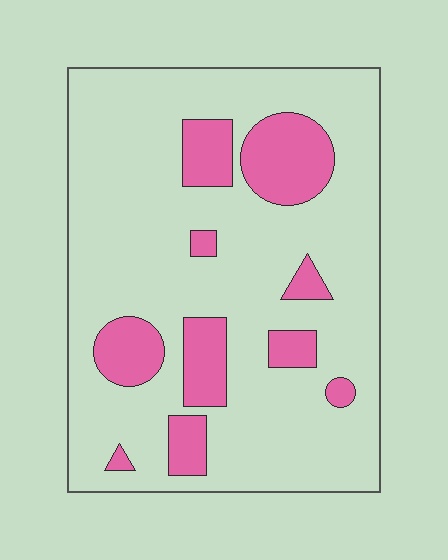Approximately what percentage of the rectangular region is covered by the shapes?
Approximately 20%.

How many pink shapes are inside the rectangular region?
10.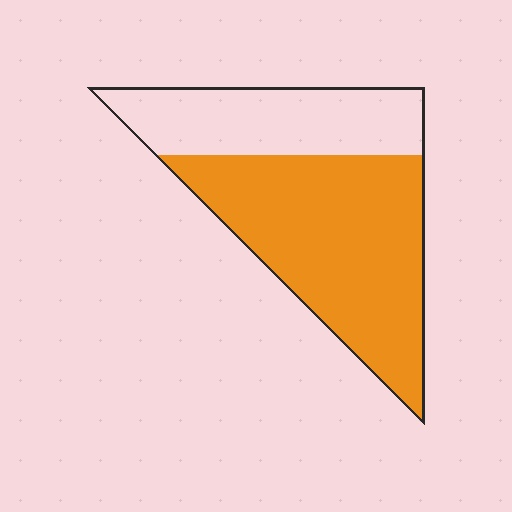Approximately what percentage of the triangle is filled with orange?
Approximately 65%.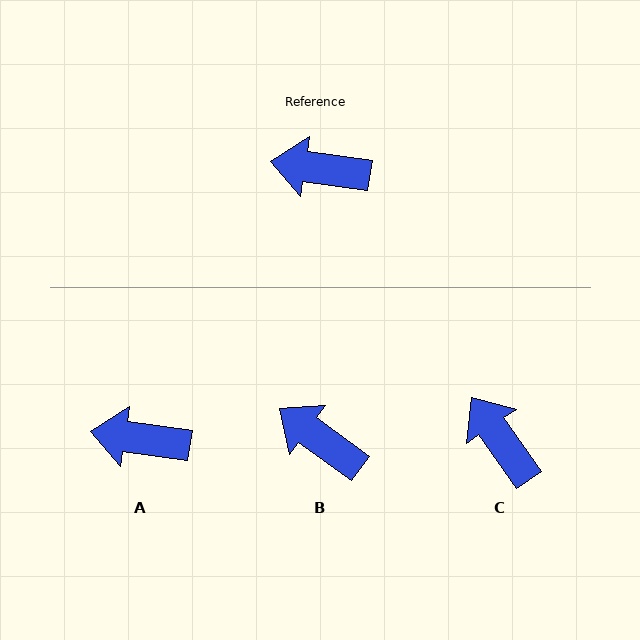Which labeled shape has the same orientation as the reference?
A.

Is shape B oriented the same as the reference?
No, it is off by about 28 degrees.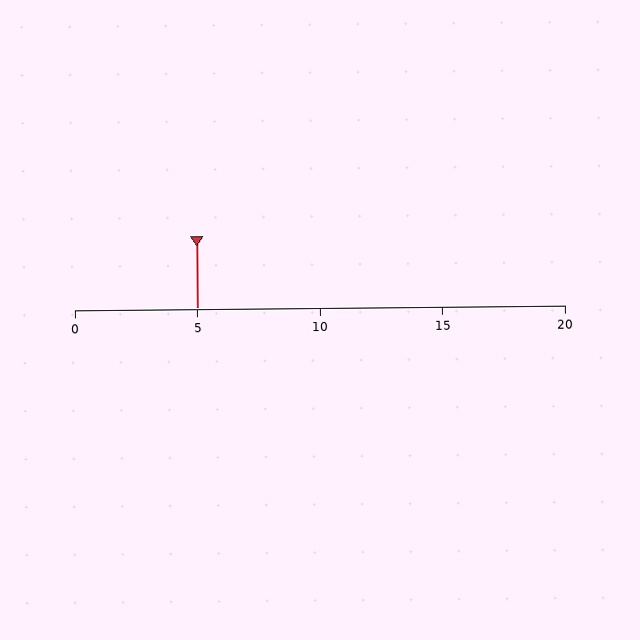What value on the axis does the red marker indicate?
The marker indicates approximately 5.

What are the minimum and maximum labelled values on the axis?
The axis runs from 0 to 20.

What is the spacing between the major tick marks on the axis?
The major ticks are spaced 5 apart.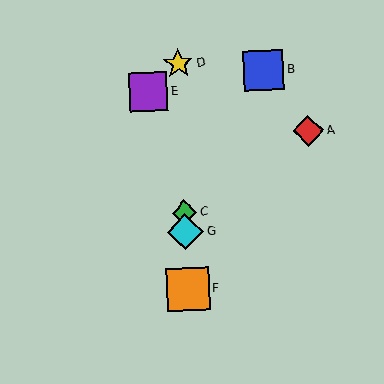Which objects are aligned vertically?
Objects C, D, F, G are aligned vertically.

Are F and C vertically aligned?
Yes, both are at x≈188.